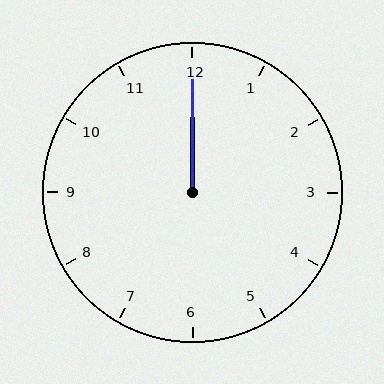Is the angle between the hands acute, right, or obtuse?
It is acute.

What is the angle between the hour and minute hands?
Approximately 0 degrees.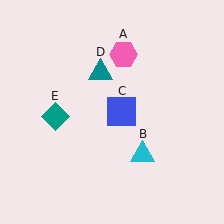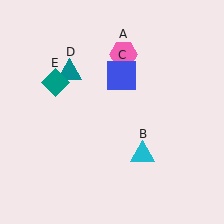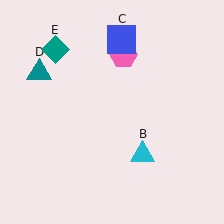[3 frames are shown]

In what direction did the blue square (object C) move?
The blue square (object C) moved up.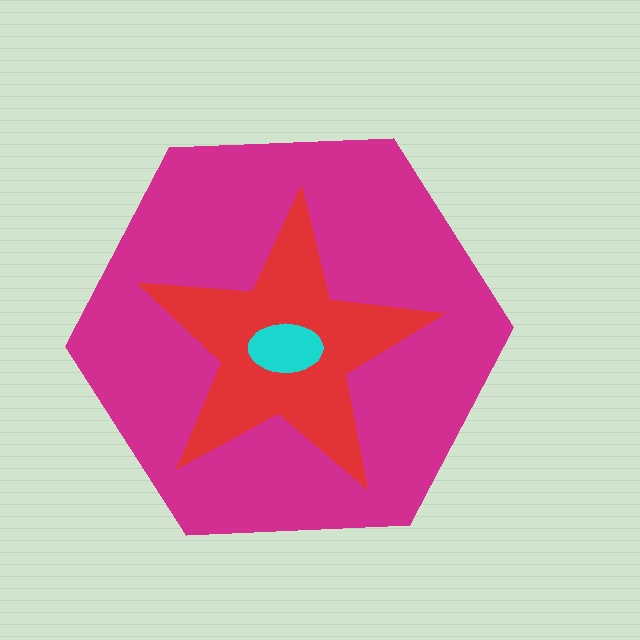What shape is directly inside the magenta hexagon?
The red star.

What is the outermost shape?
The magenta hexagon.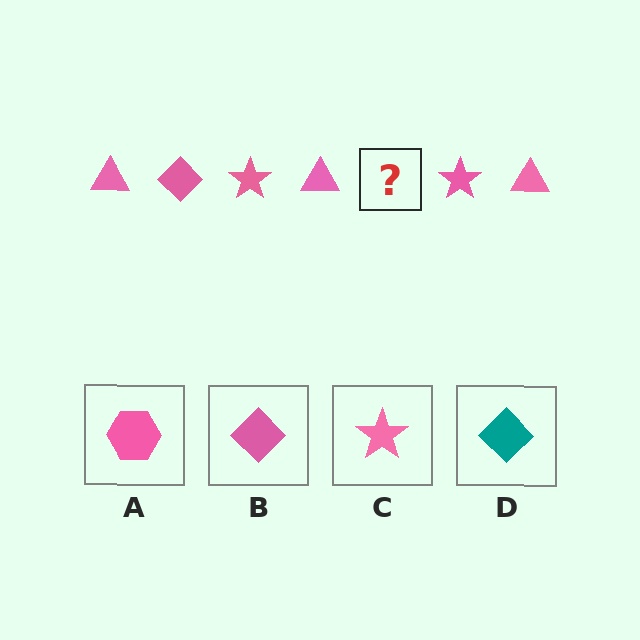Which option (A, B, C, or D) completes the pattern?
B.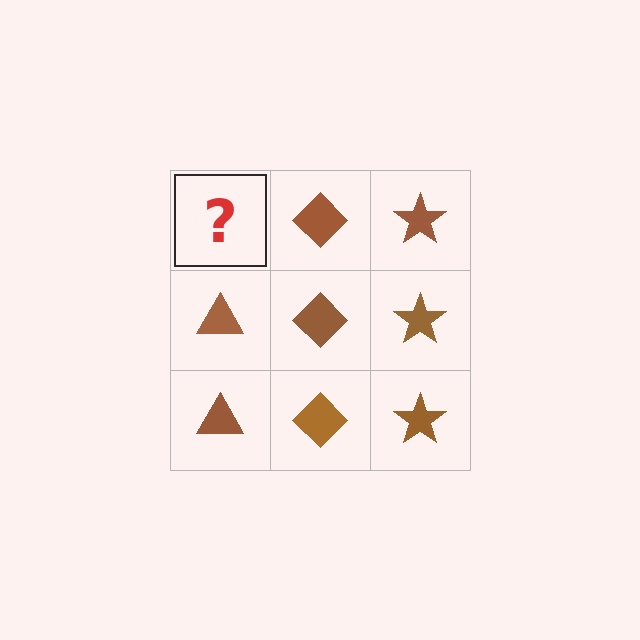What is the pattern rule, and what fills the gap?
The rule is that each column has a consistent shape. The gap should be filled with a brown triangle.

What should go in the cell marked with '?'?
The missing cell should contain a brown triangle.